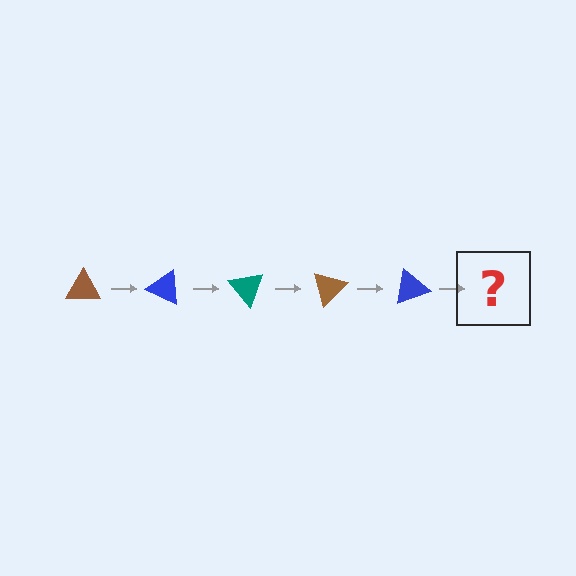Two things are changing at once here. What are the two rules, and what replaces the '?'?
The two rules are that it rotates 25 degrees each step and the color cycles through brown, blue, and teal. The '?' should be a teal triangle, rotated 125 degrees from the start.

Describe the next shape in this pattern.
It should be a teal triangle, rotated 125 degrees from the start.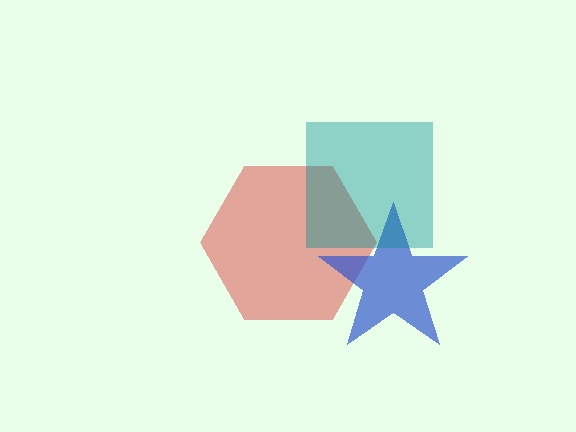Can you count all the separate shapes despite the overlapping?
Yes, there are 3 separate shapes.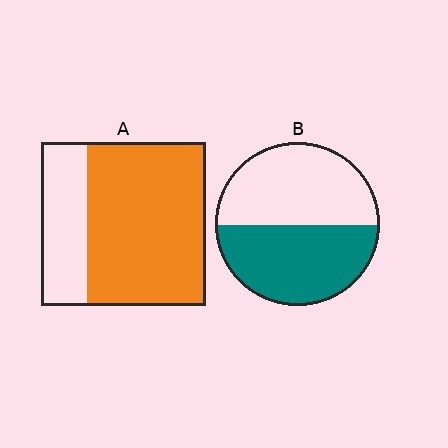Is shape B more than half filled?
Roughly half.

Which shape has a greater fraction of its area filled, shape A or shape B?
Shape A.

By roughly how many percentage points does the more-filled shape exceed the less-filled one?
By roughly 25 percentage points (A over B).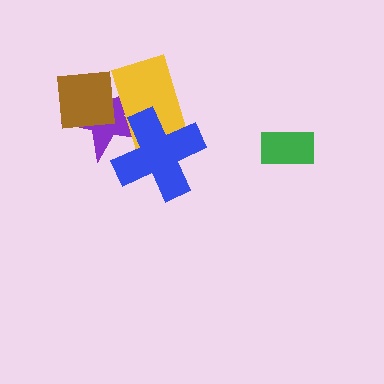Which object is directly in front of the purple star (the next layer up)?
The brown square is directly in front of the purple star.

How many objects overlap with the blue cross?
2 objects overlap with the blue cross.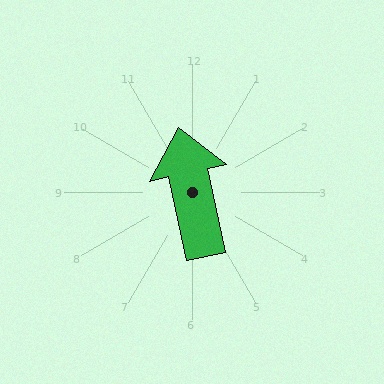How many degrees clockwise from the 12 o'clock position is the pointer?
Approximately 348 degrees.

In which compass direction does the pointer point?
North.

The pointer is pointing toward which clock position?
Roughly 12 o'clock.